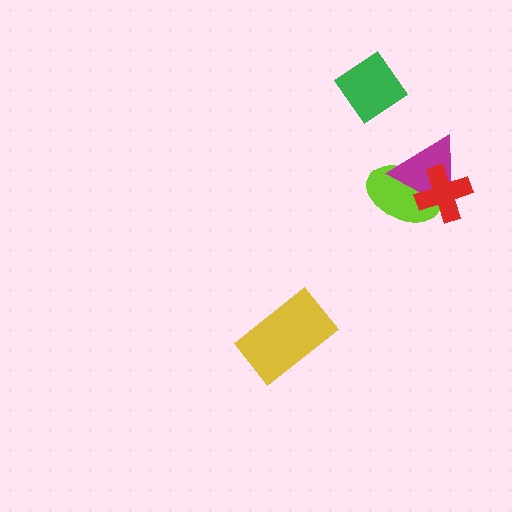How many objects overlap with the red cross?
2 objects overlap with the red cross.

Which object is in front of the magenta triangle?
The red cross is in front of the magenta triangle.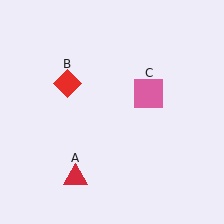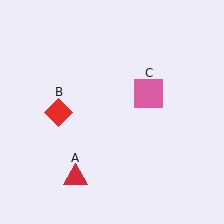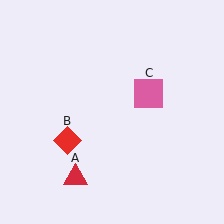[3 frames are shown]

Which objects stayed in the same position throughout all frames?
Red triangle (object A) and pink square (object C) remained stationary.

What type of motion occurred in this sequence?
The red diamond (object B) rotated counterclockwise around the center of the scene.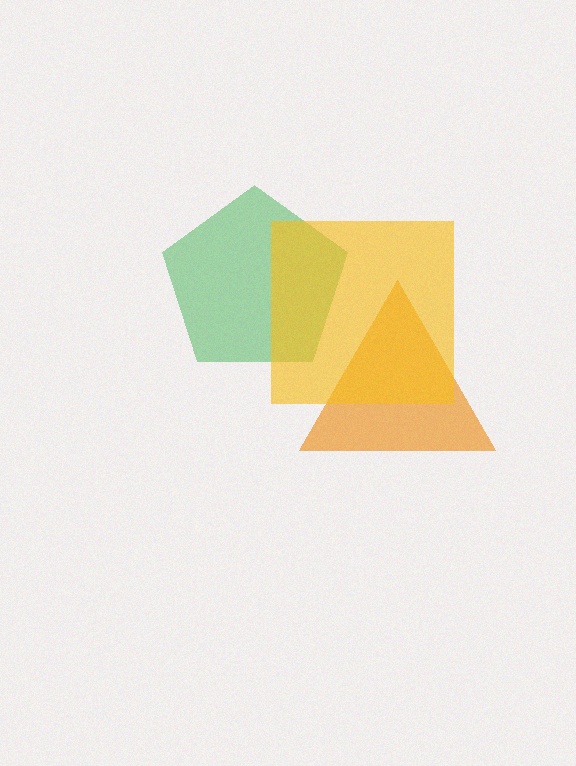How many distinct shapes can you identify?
There are 3 distinct shapes: a green pentagon, an orange triangle, a yellow square.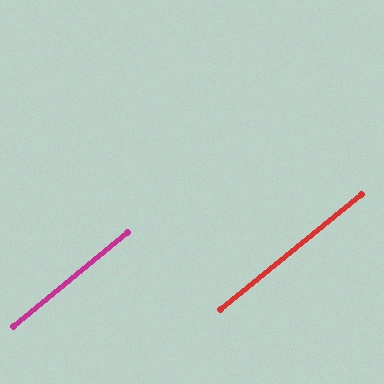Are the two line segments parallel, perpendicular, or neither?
Parallel — their directions differ by only 0.5°.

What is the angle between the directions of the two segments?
Approximately 0 degrees.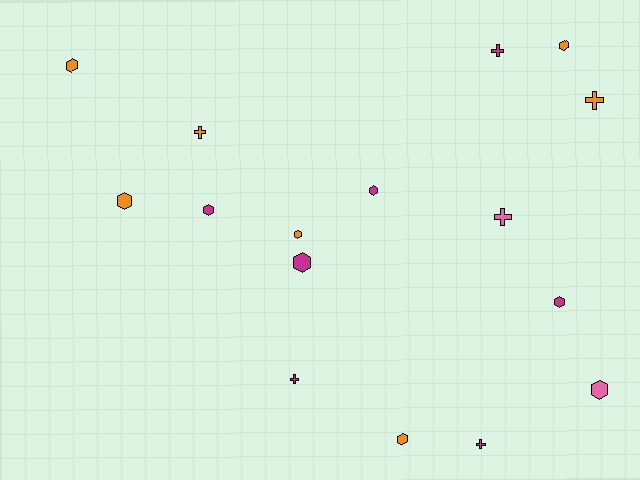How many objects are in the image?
There are 16 objects.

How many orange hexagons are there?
There are 5 orange hexagons.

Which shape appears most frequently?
Hexagon, with 10 objects.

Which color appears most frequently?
Orange, with 7 objects.